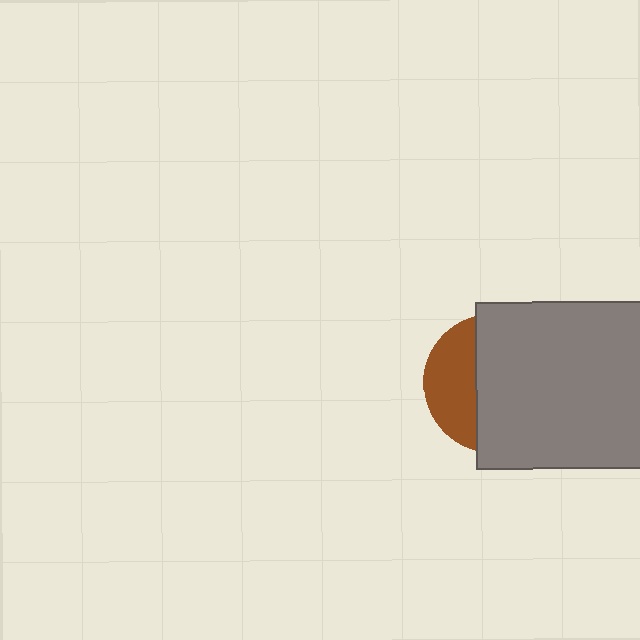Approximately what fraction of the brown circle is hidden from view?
Roughly 65% of the brown circle is hidden behind the gray rectangle.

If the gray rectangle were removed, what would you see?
You would see the complete brown circle.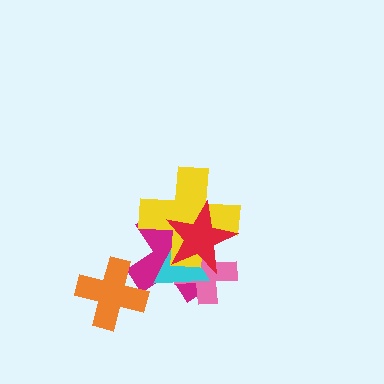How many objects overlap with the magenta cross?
5 objects overlap with the magenta cross.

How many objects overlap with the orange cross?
1 object overlaps with the orange cross.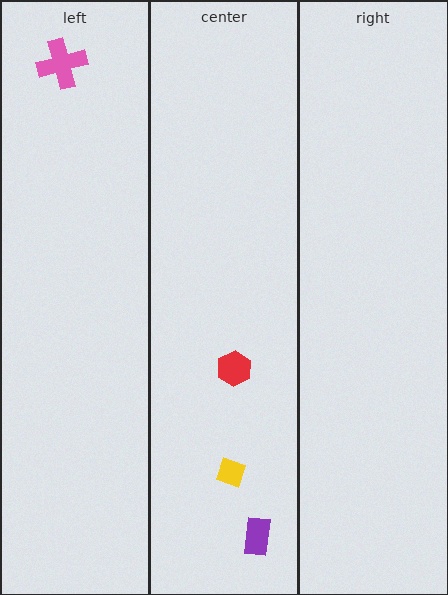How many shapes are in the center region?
3.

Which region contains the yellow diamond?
The center region.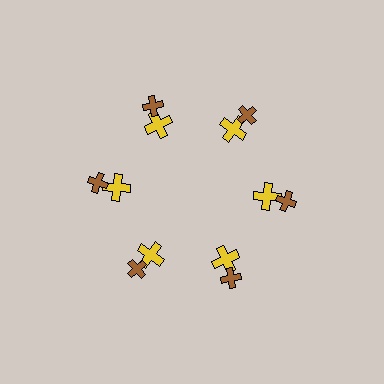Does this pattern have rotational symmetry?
Yes, this pattern has 6-fold rotational symmetry. It looks the same after rotating 60 degrees around the center.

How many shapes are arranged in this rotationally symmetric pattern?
There are 12 shapes, arranged in 6 groups of 2.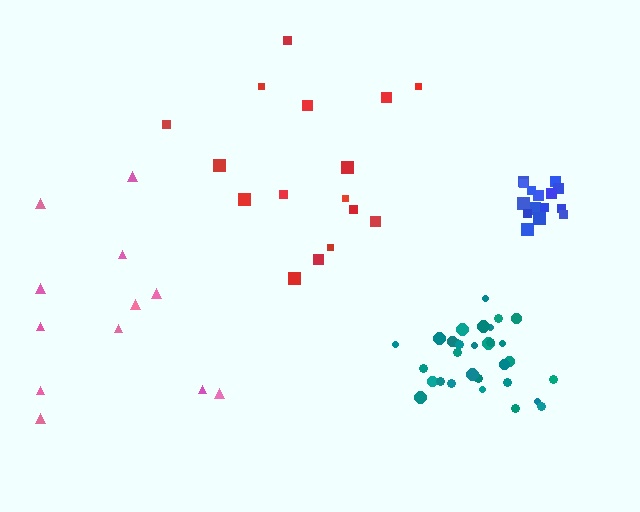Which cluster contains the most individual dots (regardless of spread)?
Teal (31).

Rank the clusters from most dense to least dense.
blue, teal, red, pink.